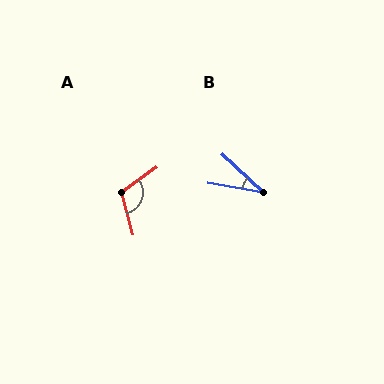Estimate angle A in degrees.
Approximately 110 degrees.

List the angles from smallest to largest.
B (33°), A (110°).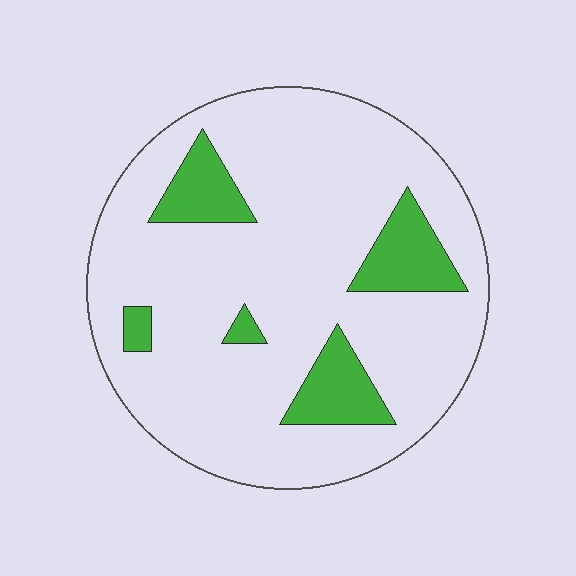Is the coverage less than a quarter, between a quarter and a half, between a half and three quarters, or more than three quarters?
Less than a quarter.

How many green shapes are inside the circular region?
5.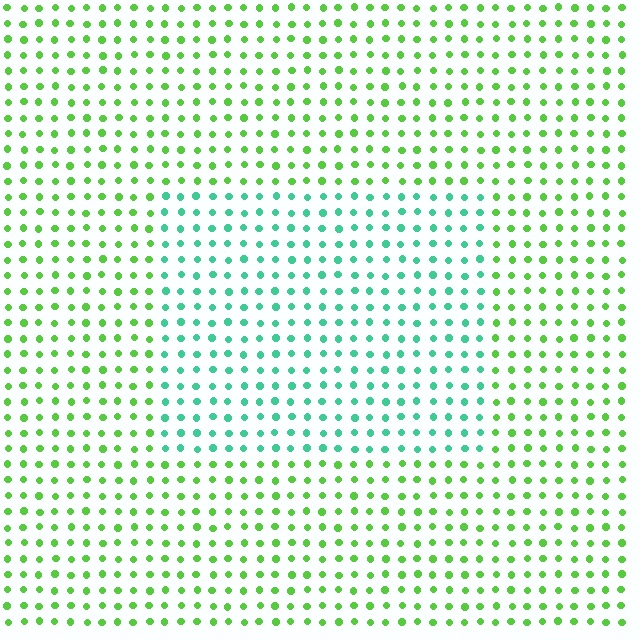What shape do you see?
I see a rectangle.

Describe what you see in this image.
The image is filled with small lime elements in a uniform arrangement. A rectangle-shaped region is visible where the elements are tinted to a slightly different hue, forming a subtle color boundary.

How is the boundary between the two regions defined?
The boundary is defined purely by a slight shift in hue (about 46 degrees). Spacing, size, and orientation are identical on both sides.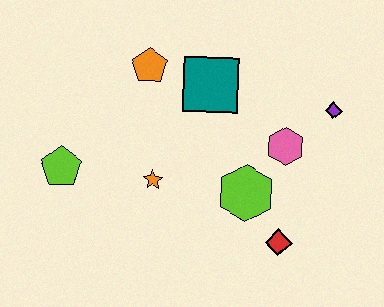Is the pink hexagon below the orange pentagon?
Yes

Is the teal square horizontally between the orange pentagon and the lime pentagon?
No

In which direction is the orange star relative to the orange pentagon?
The orange star is below the orange pentagon.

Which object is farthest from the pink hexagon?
The lime pentagon is farthest from the pink hexagon.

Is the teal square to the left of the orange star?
No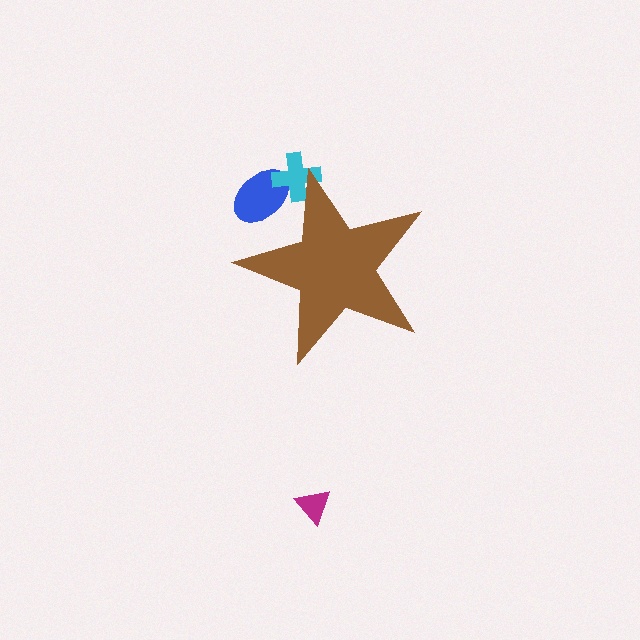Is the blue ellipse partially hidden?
Yes, the blue ellipse is partially hidden behind the brown star.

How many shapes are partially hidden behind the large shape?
2 shapes are partially hidden.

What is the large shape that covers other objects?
A brown star.